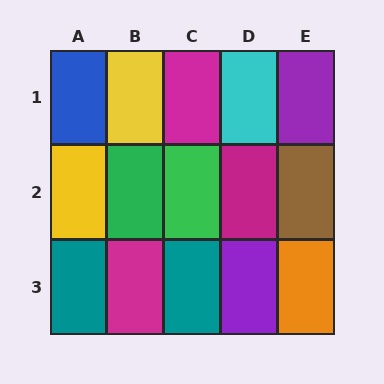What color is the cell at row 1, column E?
Purple.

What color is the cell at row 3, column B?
Magenta.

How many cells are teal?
2 cells are teal.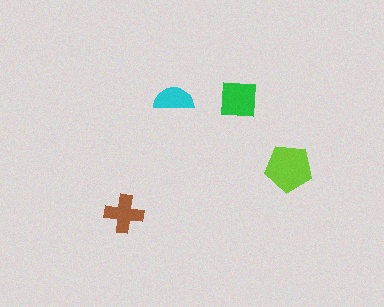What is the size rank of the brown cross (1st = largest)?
3rd.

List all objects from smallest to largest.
The cyan semicircle, the brown cross, the green square, the lime pentagon.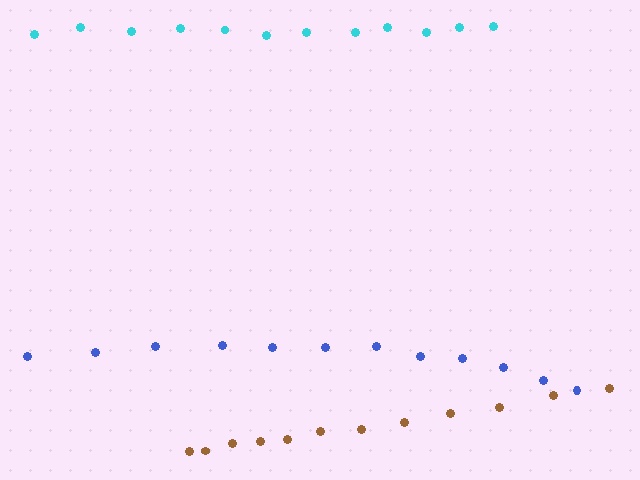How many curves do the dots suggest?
There are 3 distinct paths.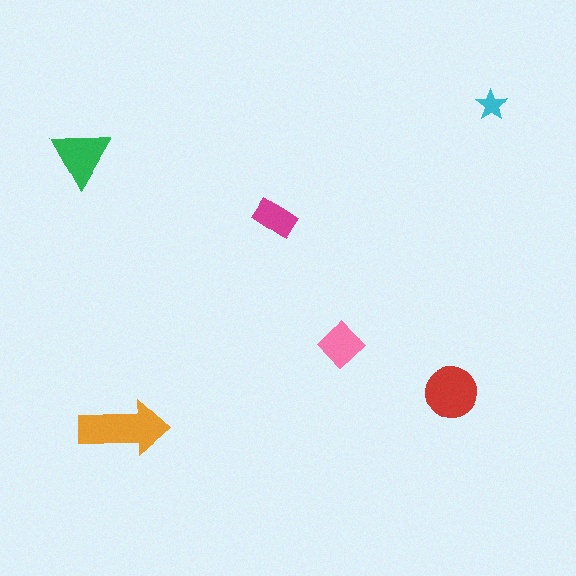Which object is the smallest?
The cyan star.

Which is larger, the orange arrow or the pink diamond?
The orange arrow.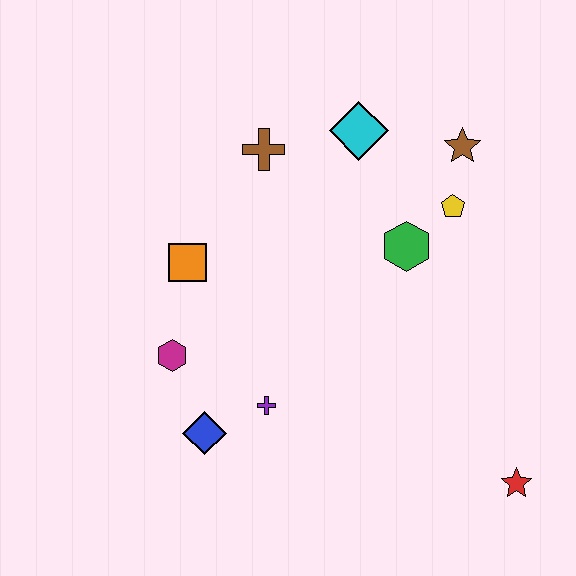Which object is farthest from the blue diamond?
The brown star is farthest from the blue diamond.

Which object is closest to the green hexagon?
The yellow pentagon is closest to the green hexagon.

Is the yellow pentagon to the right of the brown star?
No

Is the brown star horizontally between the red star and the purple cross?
Yes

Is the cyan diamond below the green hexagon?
No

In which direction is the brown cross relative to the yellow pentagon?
The brown cross is to the left of the yellow pentagon.